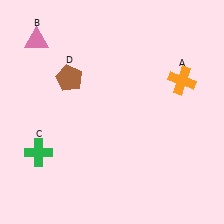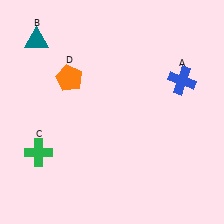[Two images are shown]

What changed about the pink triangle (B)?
In Image 1, B is pink. In Image 2, it changed to teal.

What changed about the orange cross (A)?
In Image 1, A is orange. In Image 2, it changed to blue.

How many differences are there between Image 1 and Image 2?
There are 3 differences between the two images.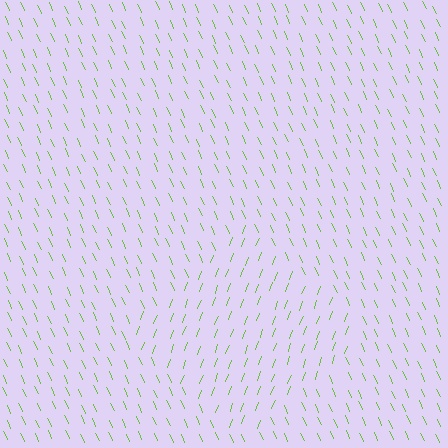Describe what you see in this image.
The image is filled with small lime line segments. A diamond region in the image has lines oriented differently from the surrounding lines, creating a visible texture boundary.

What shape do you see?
I see a diamond.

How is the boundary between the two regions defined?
The boundary is defined purely by a change in line orientation (approximately 45 degrees difference). All lines are the same color and thickness.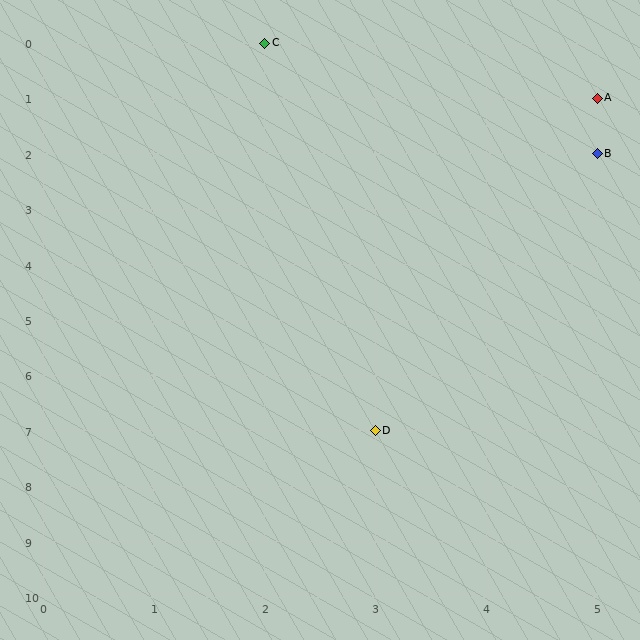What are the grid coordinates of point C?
Point C is at grid coordinates (2, 0).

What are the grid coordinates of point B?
Point B is at grid coordinates (5, 2).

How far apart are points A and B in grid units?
Points A and B are 1 row apart.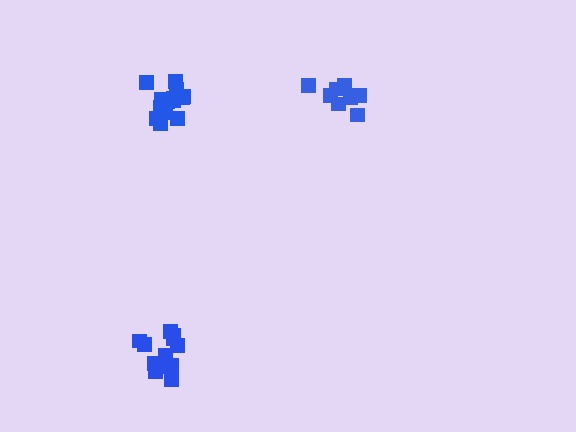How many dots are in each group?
Group 1: 13 dots, Group 2: 9 dots, Group 3: 15 dots (37 total).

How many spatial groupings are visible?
There are 3 spatial groupings.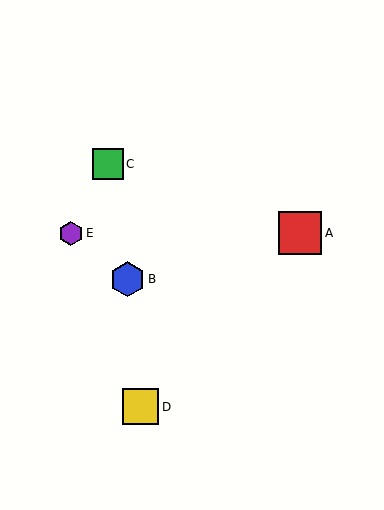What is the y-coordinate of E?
Object E is at y≈233.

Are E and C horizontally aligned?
No, E is at y≈233 and C is at y≈164.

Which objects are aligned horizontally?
Objects A, E are aligned horizontally.